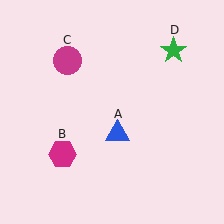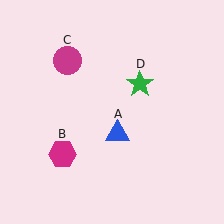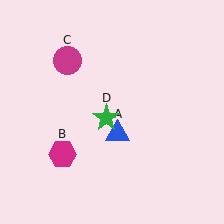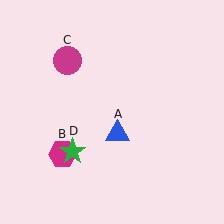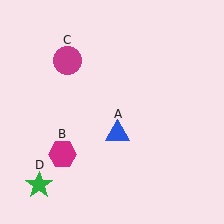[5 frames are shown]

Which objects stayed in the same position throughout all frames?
Blue triangle (object A) and magenta hexagon (object B) and magenta circle (object C) remained stationary.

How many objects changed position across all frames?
1 object changed position: green star (object D).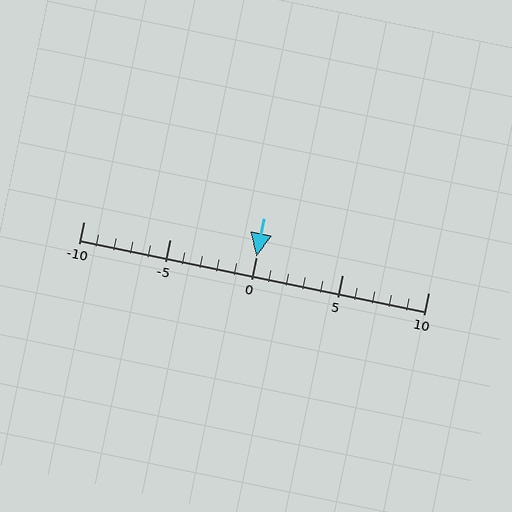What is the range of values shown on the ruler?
The ruler shows values from -10 to 10.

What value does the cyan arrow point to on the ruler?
The cyan arrow points to approximately 0.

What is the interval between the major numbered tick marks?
The major tick marks are spaced 5 units apart.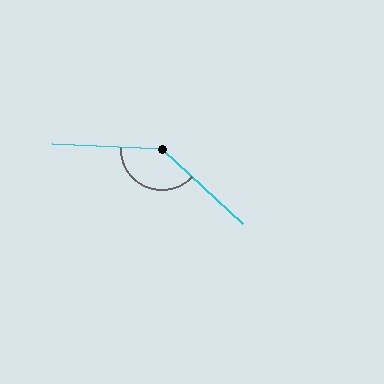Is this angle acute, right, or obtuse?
It is obtuse.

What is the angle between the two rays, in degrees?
Approximately 140 degrees.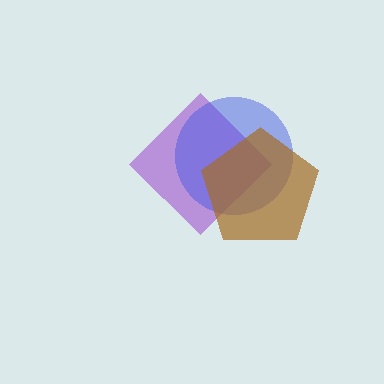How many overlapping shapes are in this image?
There are 3 overlapping shapes in the image.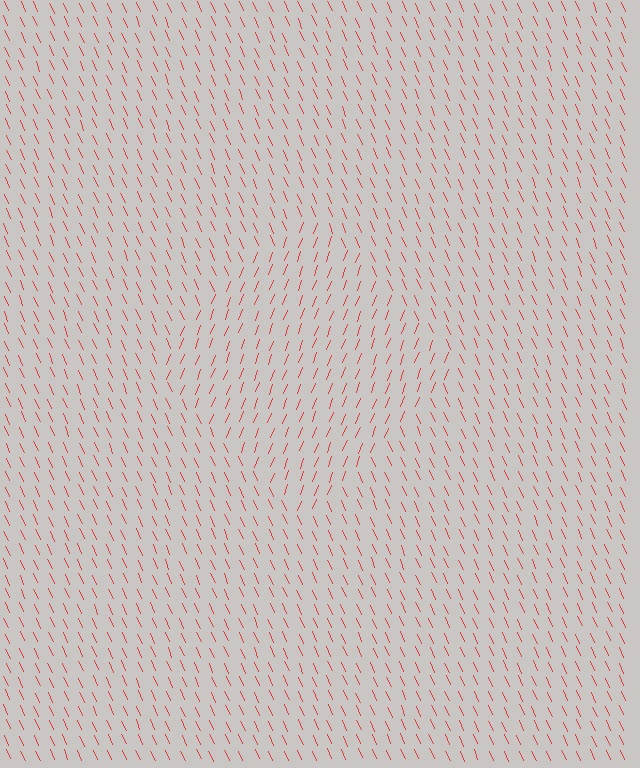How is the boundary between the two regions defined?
The boundary is defined purely by a change in line orientation (approximately 45 degrees difference). All lines are the same color and thickness.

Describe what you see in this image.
The image is filled with small red line segments. A diamond region in the image has lines oriented differently from the surrounding lines, creating a visible texture boundary.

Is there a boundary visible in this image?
Yes, there is a texture boundary formed by a change in line orientation.